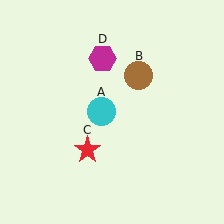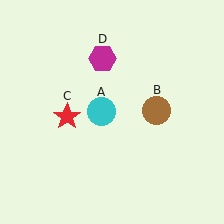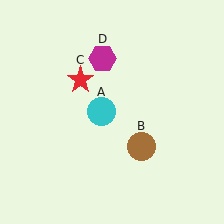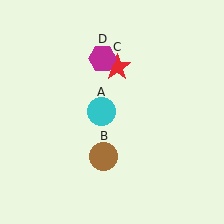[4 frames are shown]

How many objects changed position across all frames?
2 objects changed position: brown circle (object B), red star (object C).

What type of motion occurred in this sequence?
The brown circle (object B), red star (object C) rotated clockwise around the center of the scene.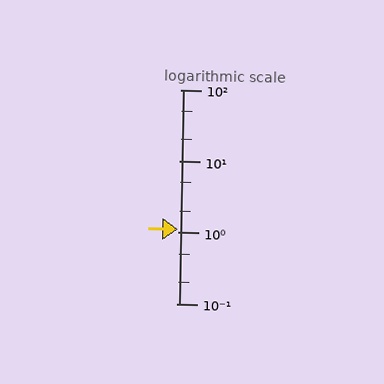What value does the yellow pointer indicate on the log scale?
The pointer indicates approximately 1.1.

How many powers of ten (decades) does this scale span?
The scale spans 3 decades, from 0.1 to 100.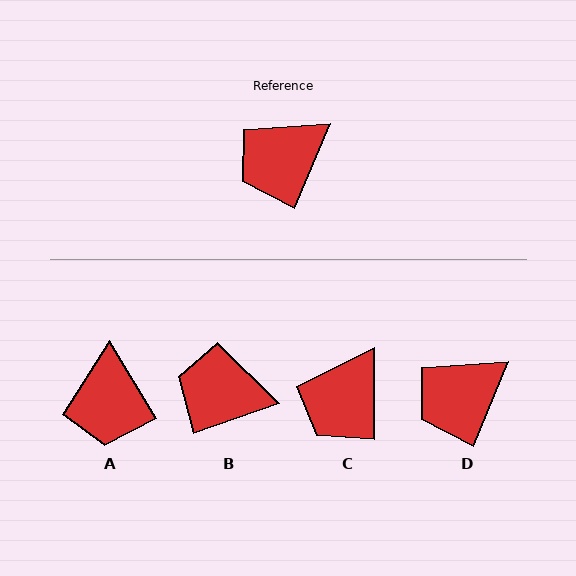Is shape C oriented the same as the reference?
No, it is off by about 23 degrees.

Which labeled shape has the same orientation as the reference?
D.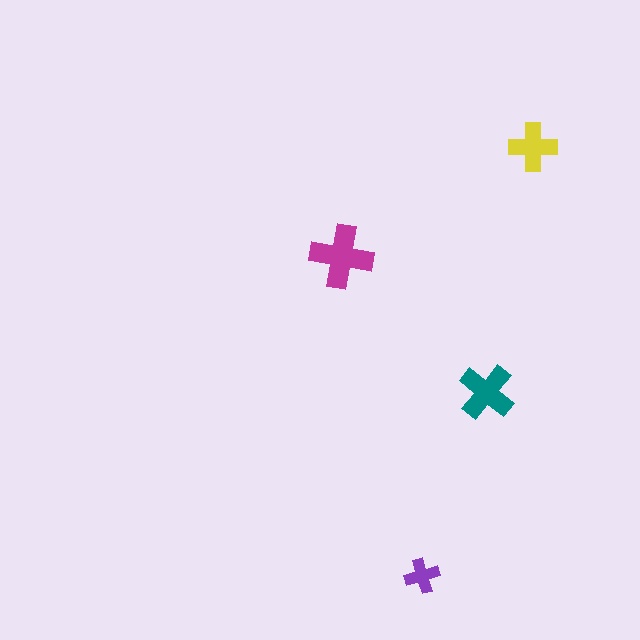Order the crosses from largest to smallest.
the magenta one, the teal one, the yellow one, the purple one.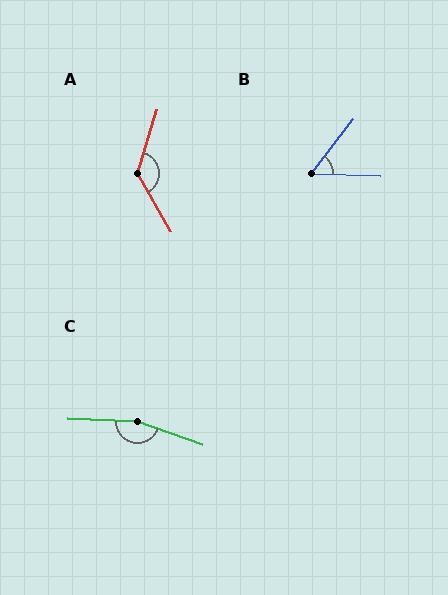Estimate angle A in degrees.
Approximately 132 degrees.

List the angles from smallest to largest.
B (54°), A (132°), C (163°).